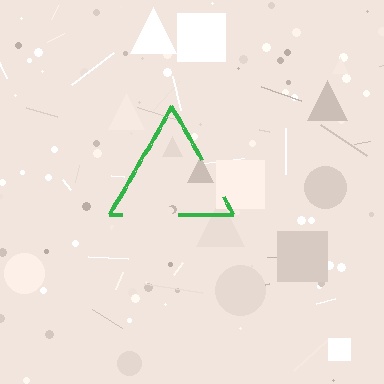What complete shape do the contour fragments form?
The contour fragments form a triangle.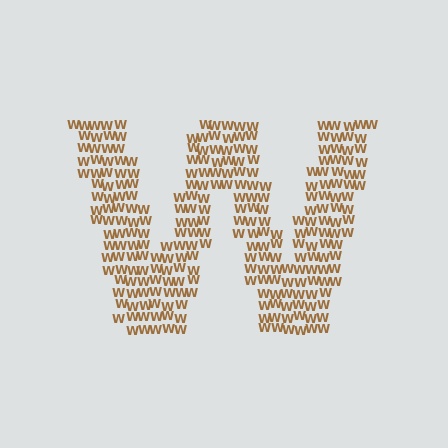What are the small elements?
The small elements are letter W's.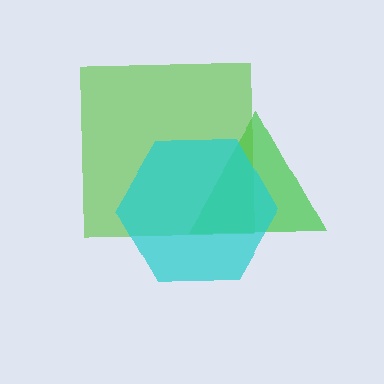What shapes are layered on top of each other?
The layered shapes are: a green triangle, a lime square, a cyan hexagon.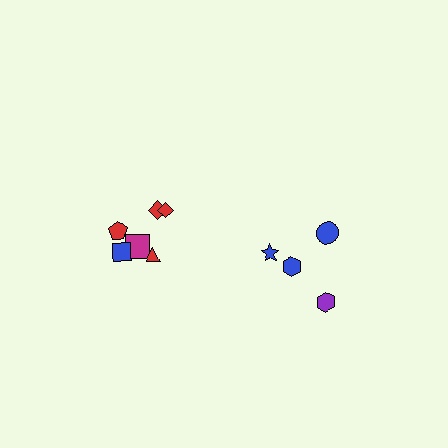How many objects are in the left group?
There are 6 objects.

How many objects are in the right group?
There are 4 objects.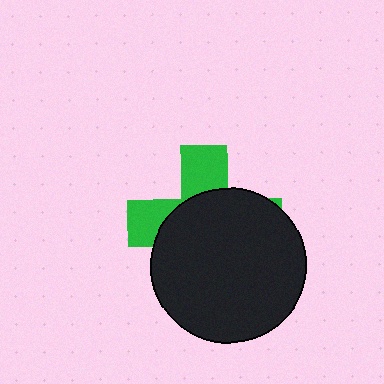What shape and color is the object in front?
The object in front is a black circle.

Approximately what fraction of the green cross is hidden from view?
Roughly 67% of the green cross is hidden behind the black circle.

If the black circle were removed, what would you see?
You would see the complete green cross.